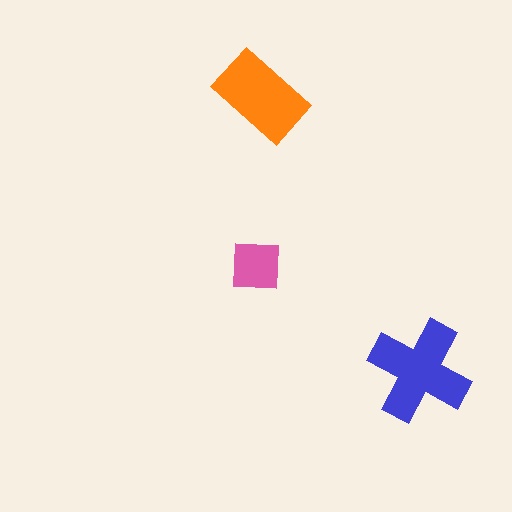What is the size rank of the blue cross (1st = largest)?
1st.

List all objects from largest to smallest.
The blue cross, the orange rectangle, the pink square.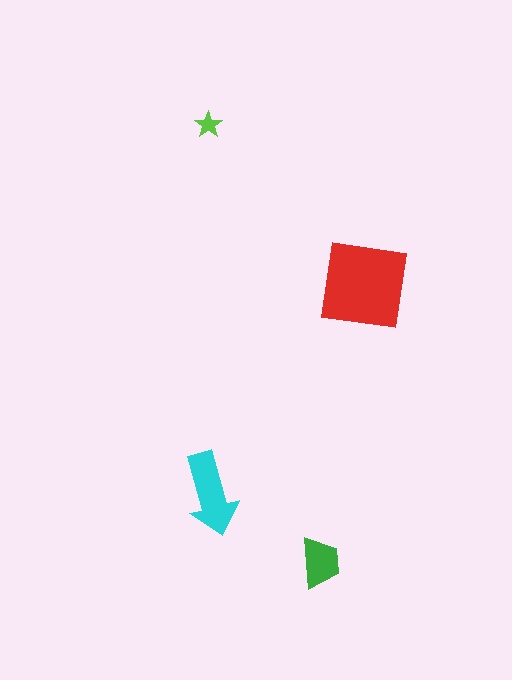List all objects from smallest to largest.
The lime star, the green trapezoid, the cyan arrow, the red square.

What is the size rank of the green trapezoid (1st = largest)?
3rd.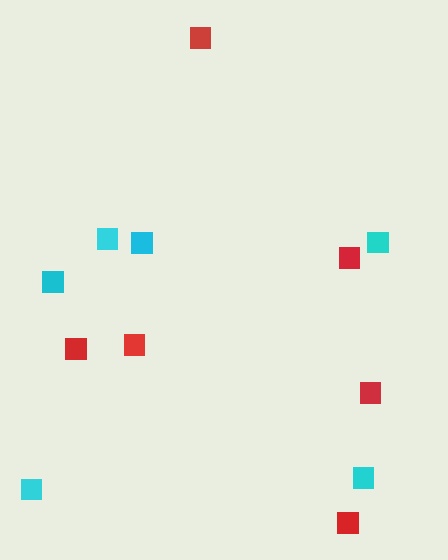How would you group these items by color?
There are 2 groups: one group of cyan squares (6) and one group of red squares (6).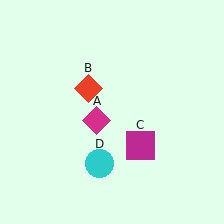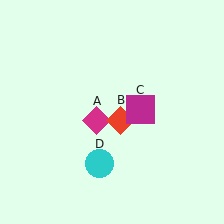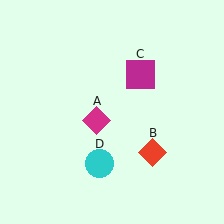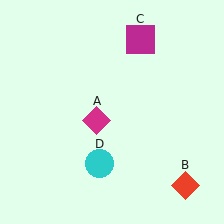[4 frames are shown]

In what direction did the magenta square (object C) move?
The magenta square (object C) moved up.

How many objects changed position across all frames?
2 objects changed position: red diamond (object B), magenta square (object C).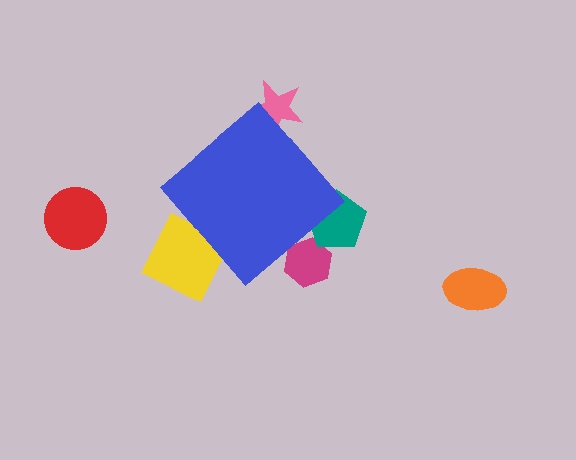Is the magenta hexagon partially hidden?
Yes, the magenta hexagon is partially hidden behind the blue diamond.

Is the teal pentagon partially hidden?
Yes, the teal pentagon is partially hidden behind the blue diamond.